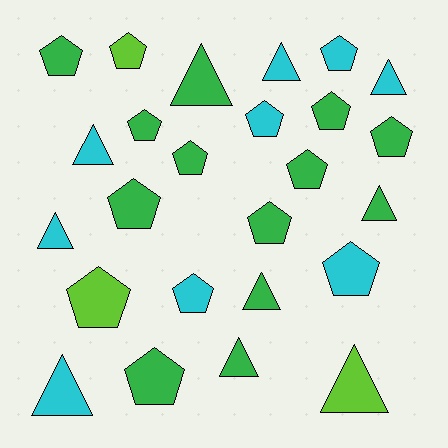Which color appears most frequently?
Green, with 13 objects.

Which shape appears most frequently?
Pentagon, with 15 objects.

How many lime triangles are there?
There is 1 lime triangle.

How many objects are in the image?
There are 25 objects.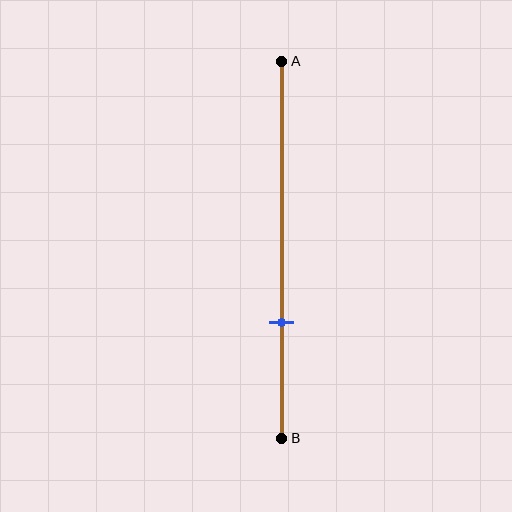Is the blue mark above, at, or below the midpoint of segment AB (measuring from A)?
The blue mark is below the midpoint of segment AB.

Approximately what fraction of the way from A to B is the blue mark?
The blue mark is approximately 70% of the way from A to B.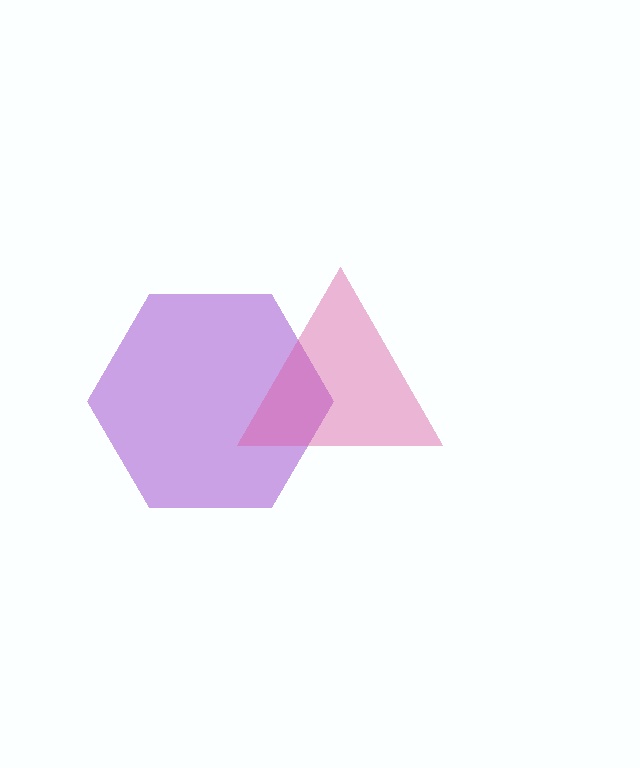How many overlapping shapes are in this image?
There are 2 overlapping shapes in the image.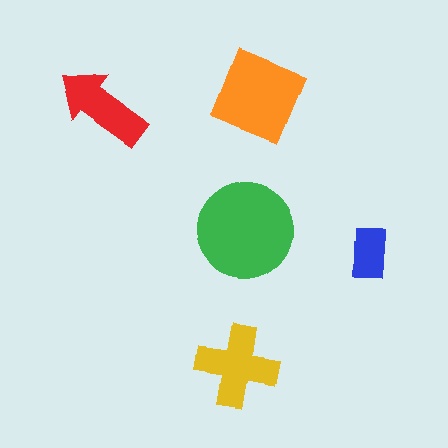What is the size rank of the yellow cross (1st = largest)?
3rd.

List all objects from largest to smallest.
The green circle, the orange diamond, the yellow cross, the red arrow, the blue rectangle.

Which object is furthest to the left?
The red arrow is leftmost.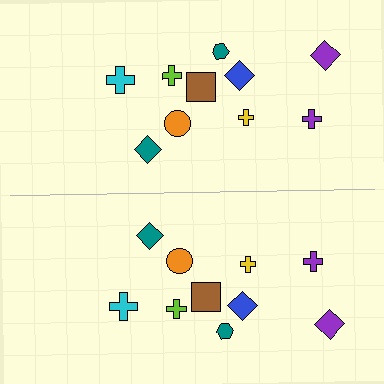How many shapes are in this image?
There are 20 shapes in this image.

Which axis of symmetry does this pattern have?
The pattern has a horizontal axis of symmetry running through the center of the image.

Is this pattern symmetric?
Yes, this pattern has bilateral (reflection) symmetry.